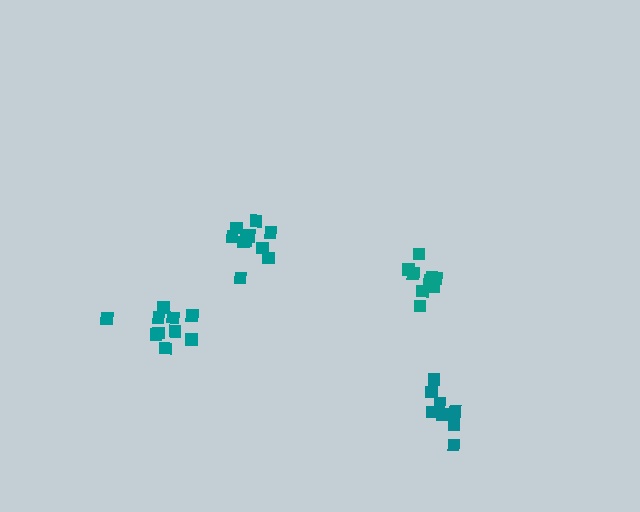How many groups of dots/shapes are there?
There are 4 groups.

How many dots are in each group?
Group 1: 10 dots, Group 2: 11 dots, Group 3: 10 dots, Group 4: 8 dots (39 total).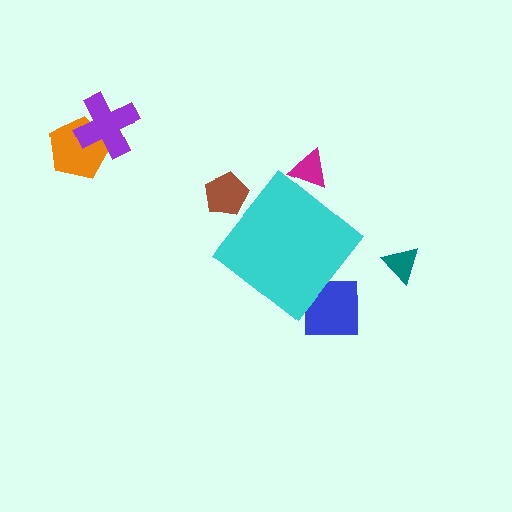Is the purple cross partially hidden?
No, the purple cross is fully visible.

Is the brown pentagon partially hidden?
Yes, the brown pentagon is partially hidden behind the cyan diamond.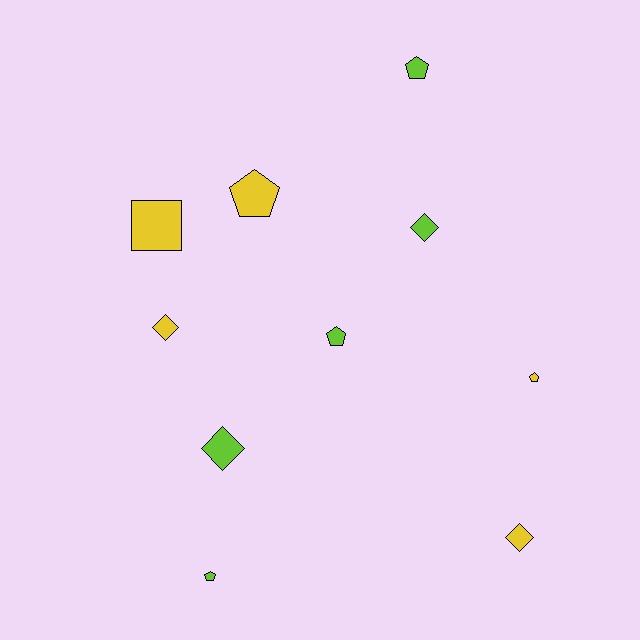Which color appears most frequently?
Lime, with 5 objects.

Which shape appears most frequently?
Pentagon, with 5 objects.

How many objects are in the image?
There are 10 objects.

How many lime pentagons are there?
There are 3 lime pentagons.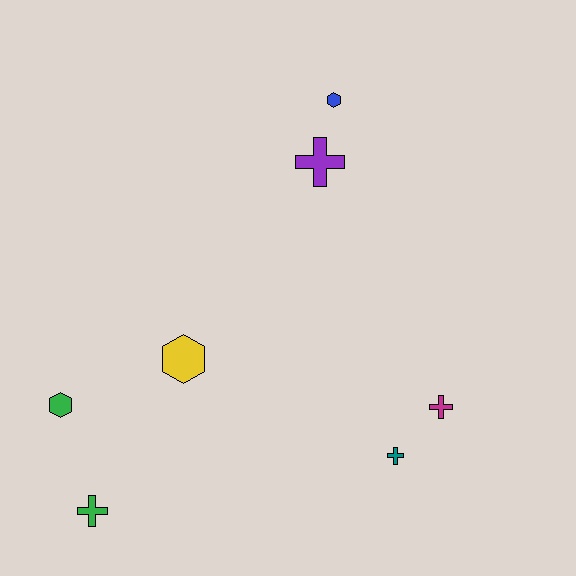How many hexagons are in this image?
There are 3 hexagons.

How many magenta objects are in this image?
There is 1 magenta object.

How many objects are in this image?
There are 7 objects.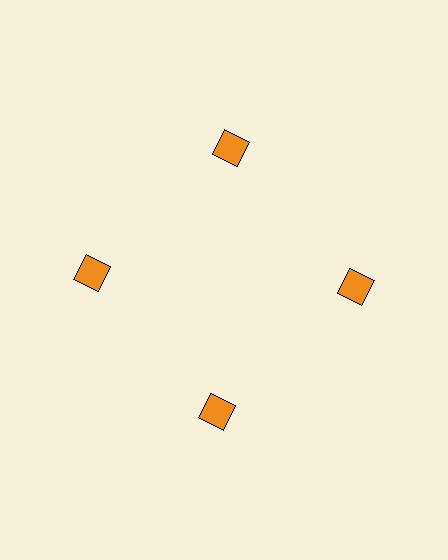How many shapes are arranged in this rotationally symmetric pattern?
There are 4 shapes, arranged in 4 groups of 1.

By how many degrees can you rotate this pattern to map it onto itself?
The pattern maps onto itself every 90 degrees of rotation.